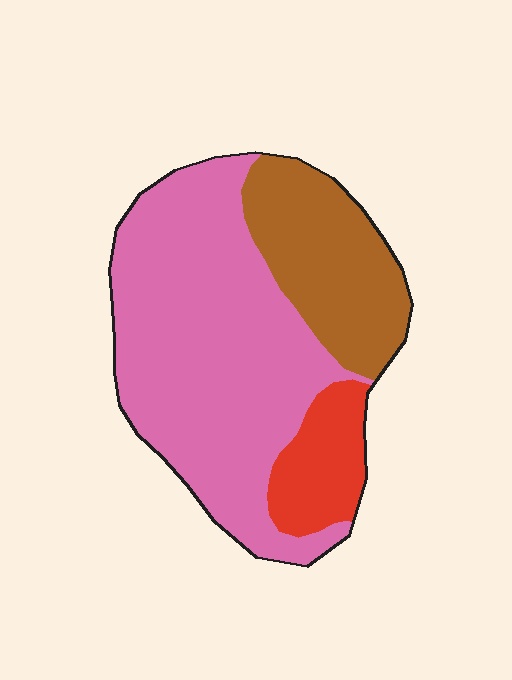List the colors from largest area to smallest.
From largest to smallest: pink, brown, red.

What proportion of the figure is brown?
Brown takes up about one quarter (1/4) of the figure.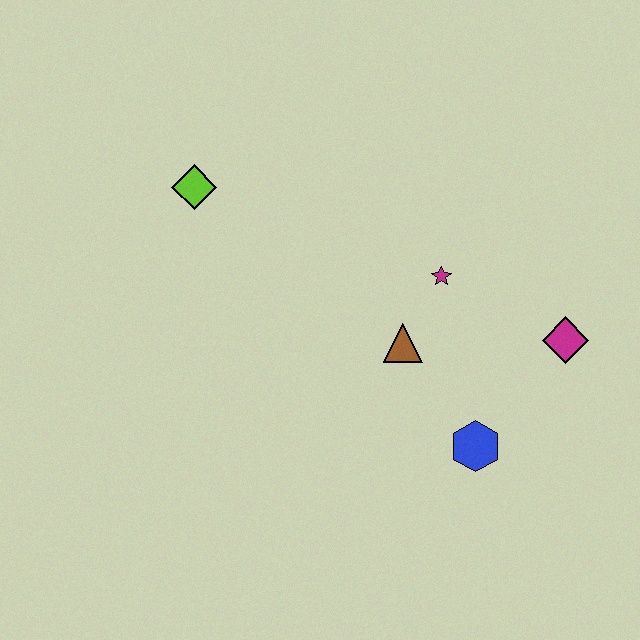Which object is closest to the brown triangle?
The magenta star is closest to the brown triangle.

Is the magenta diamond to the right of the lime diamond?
Yes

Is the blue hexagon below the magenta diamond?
Yes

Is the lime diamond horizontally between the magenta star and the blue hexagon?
No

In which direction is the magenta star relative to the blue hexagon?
The magenta star is above the blue hexagon.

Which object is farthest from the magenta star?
The lime diamond is farthest from the magenta star.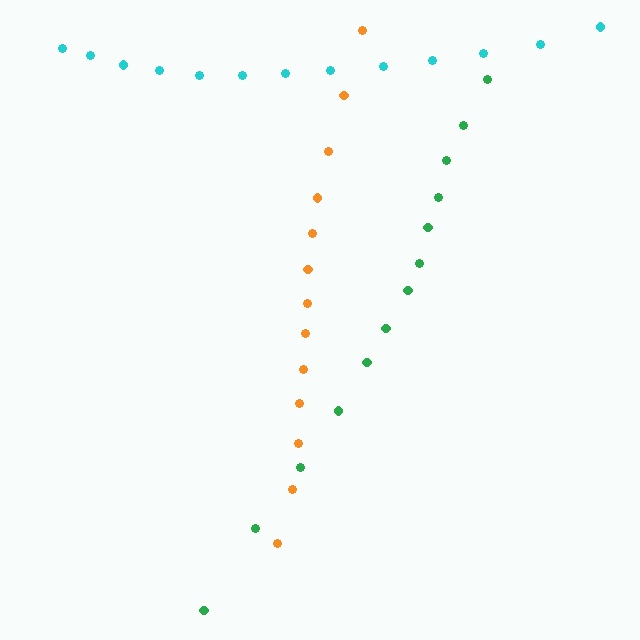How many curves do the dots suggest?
There are 3 distinct paths.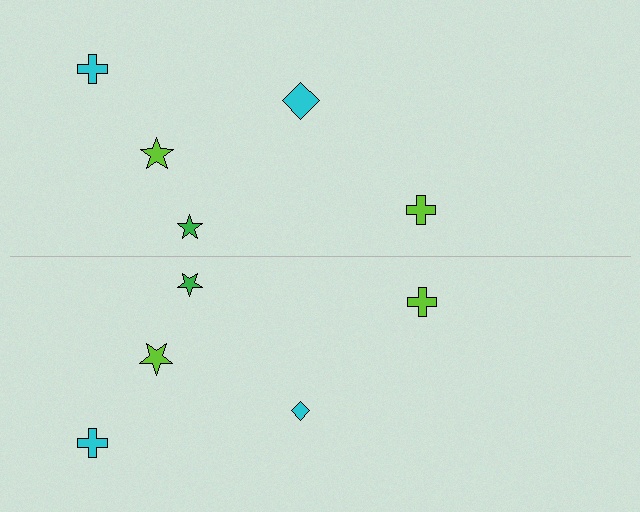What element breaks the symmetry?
The cyan diamond on the bottom side has a different size than its mirror counterpart.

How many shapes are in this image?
There are 10 shapes in this image.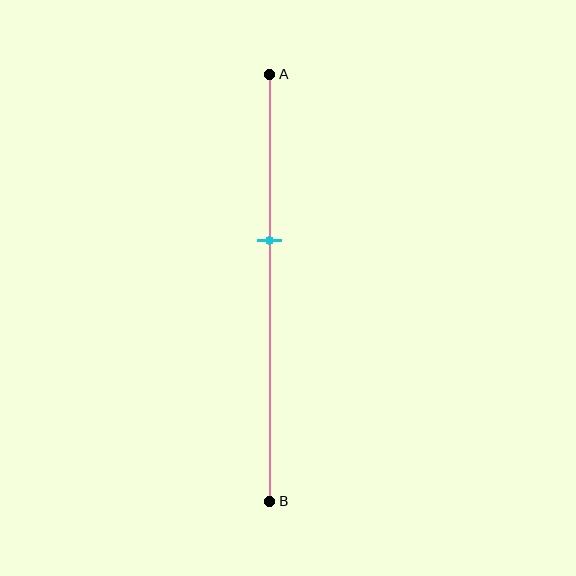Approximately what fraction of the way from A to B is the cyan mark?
The cyan mark is approximately 40% of the way from A to B.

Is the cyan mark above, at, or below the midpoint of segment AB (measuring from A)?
The cyan mark is above the midpoint of segment AB.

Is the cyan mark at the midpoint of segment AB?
No, the mark is at about 40% from A, not at the 50% midpoint.